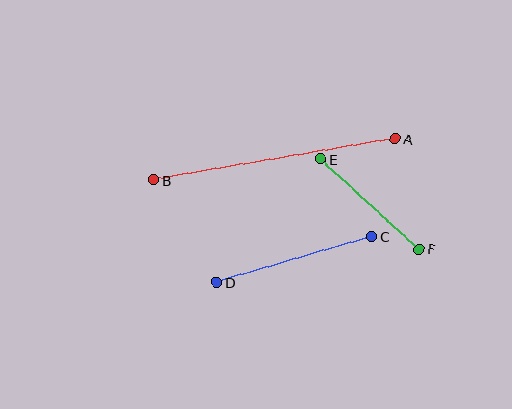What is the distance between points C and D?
The distance is approximately 161 pixels.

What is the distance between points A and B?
The distance is approximately 245 pixels.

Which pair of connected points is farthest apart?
Points A and B are farthest apart.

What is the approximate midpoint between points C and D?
The midpoint is at approximately (294, 259) pixels.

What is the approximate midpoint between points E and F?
The midpoint is at approximately (370, 204) pixels.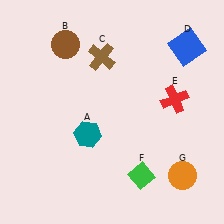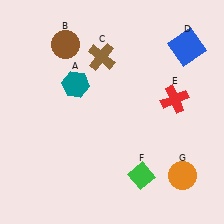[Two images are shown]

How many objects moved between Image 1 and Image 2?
1 object moved between the two images.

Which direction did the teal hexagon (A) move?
The teal hexagon (A) moved up.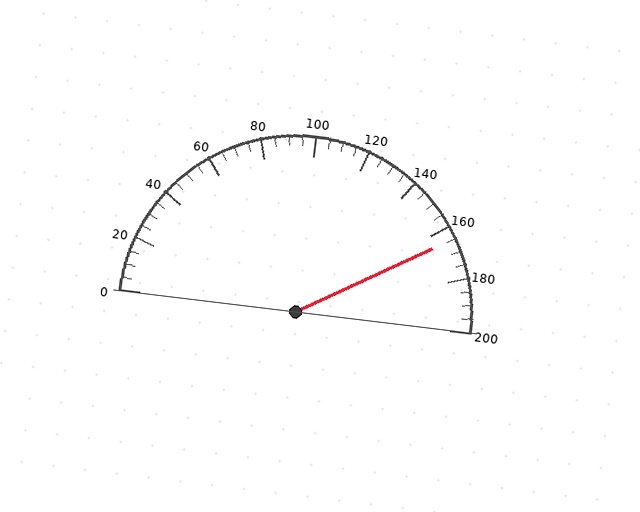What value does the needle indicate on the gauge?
The needle indicates approximately 165.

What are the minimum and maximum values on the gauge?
The gauge ranges from 0 to 200.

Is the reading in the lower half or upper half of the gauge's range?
The reading is in the upper half of the range (0 to 200).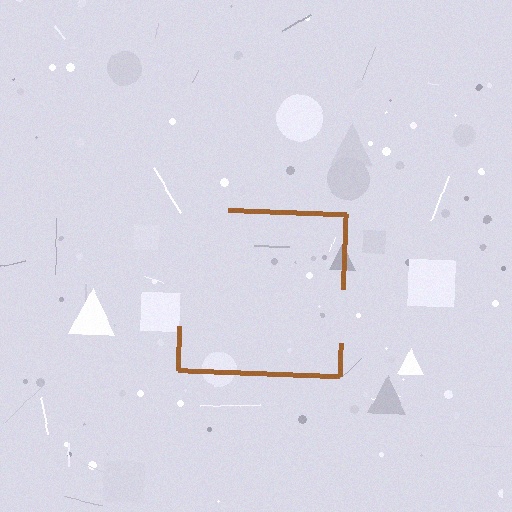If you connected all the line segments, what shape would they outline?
They would outline a square.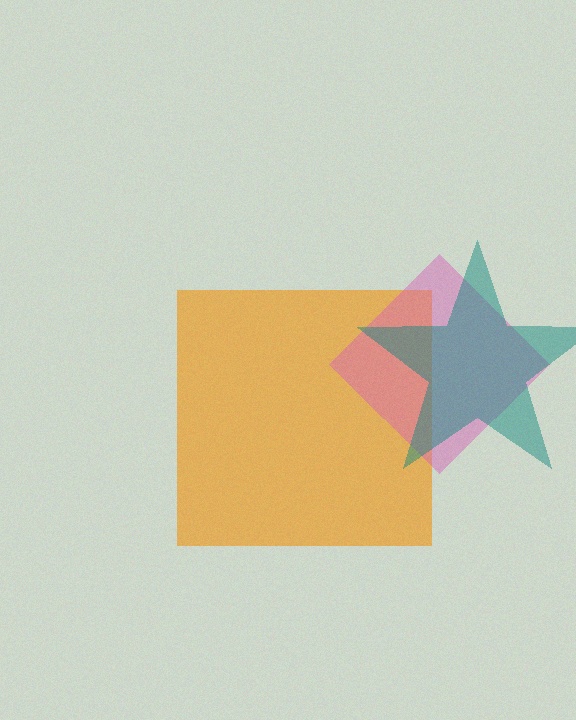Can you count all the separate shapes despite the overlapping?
Yes, there are 3 separate shapes.